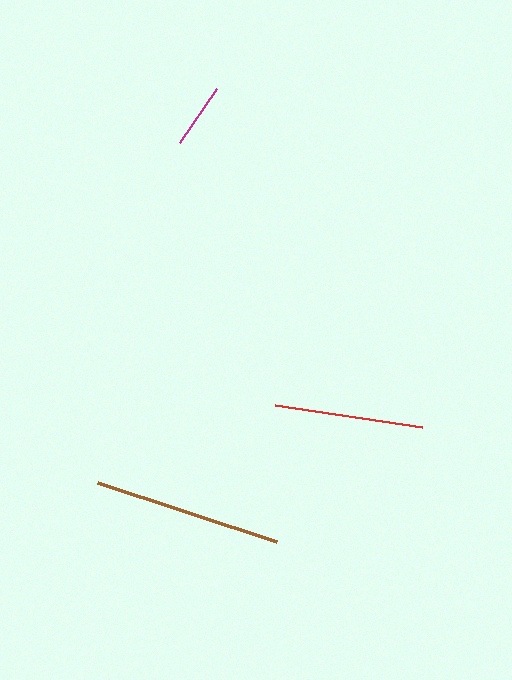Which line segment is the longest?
The brown line is the longest at approximately 188 pixels.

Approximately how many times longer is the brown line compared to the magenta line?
The brown line is approximately 2.9 times the length of the magenta line.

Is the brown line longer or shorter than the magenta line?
The brown line is longer than the magenta line.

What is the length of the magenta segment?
The magenta segment is approximately 66 pixels long.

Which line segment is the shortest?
The magenta line is the shortest at approximately 66 pixels.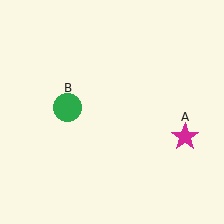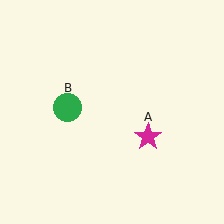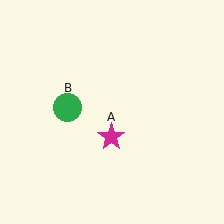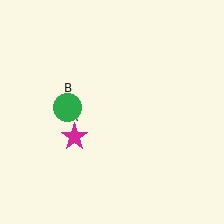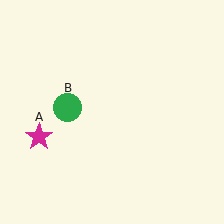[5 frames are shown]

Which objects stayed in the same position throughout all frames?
Green circle (object B) remained stationary.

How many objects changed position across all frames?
1 object changed position: magenta star (object A).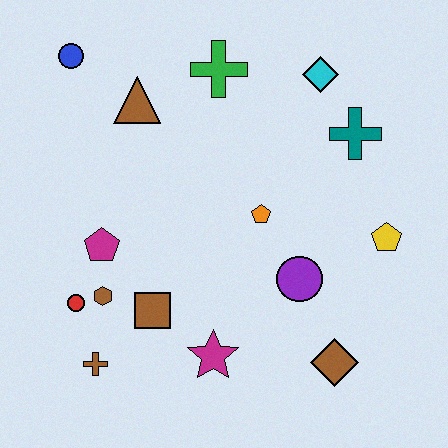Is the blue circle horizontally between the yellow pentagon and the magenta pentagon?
No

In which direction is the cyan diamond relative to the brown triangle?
The cyan diamond is to the right of the brown triangle.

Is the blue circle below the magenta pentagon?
No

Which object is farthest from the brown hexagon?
The cyan diamond is farthest from the brown hexagon.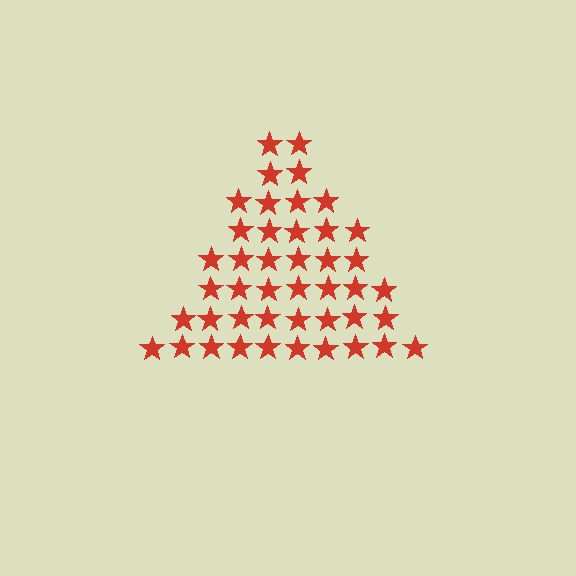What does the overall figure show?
The overall figure shows a triangle.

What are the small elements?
The small elements are stars.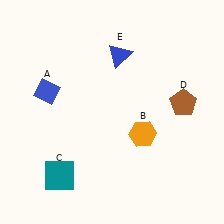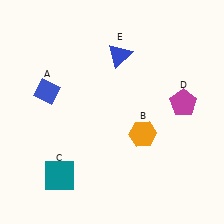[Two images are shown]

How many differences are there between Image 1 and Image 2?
There is 1 difference between the two images.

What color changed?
The pentagon (D) changed from brown in Image 1 to magenta in Image 2.